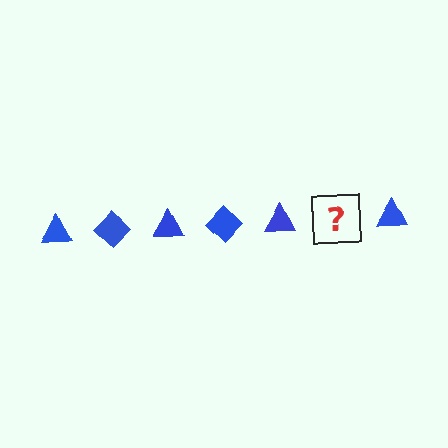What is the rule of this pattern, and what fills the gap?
The rule is that the pattern cycles through triangle, diamond shapes in blue. The gap should be filled with a blue diamond.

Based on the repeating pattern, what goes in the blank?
The blank should be a blue diamond.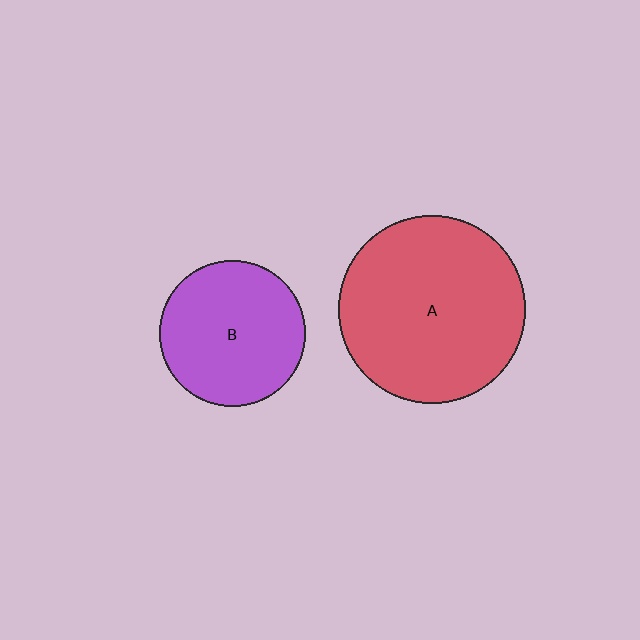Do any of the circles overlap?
No, none of the circles overlap.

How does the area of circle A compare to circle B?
Approximately 1.6 times.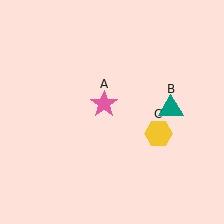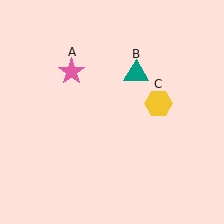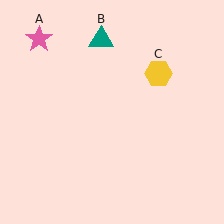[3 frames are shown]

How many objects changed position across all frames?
3 objects changed position: pink star (object A), teal triangle (object B), yellow hexagon (object C).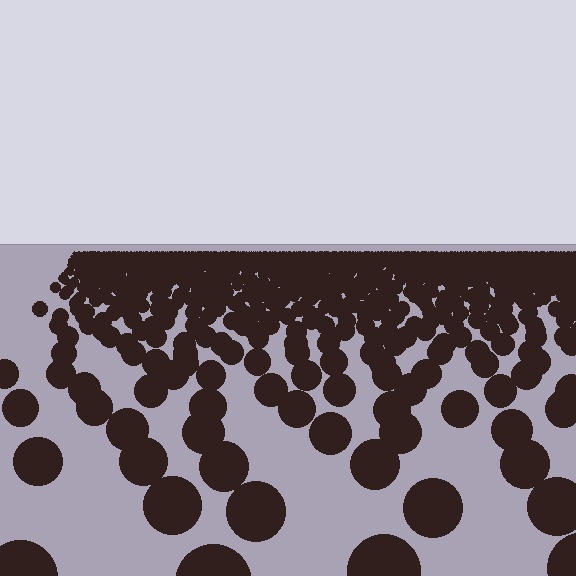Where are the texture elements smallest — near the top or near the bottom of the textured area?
Near the top.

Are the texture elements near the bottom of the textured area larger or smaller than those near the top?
Larger. Near the bottom, elements are closer to the viewer and appear at a bigger on-screen size.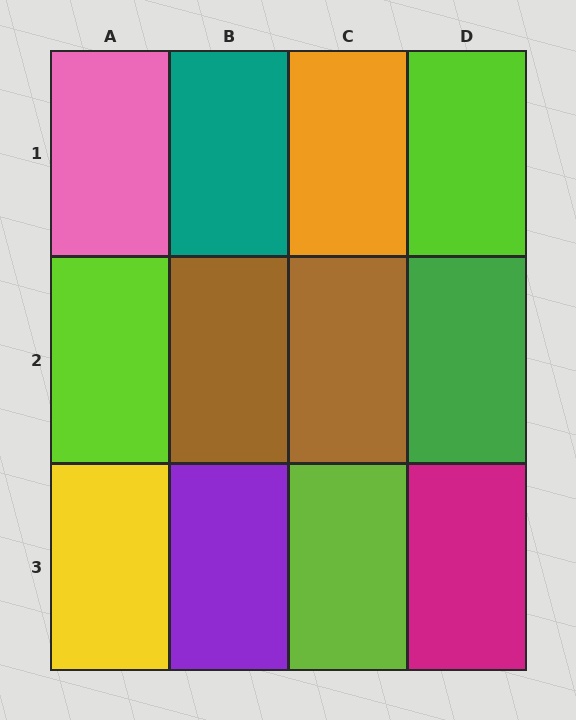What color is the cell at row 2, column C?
Brown.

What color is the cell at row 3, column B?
Purple.